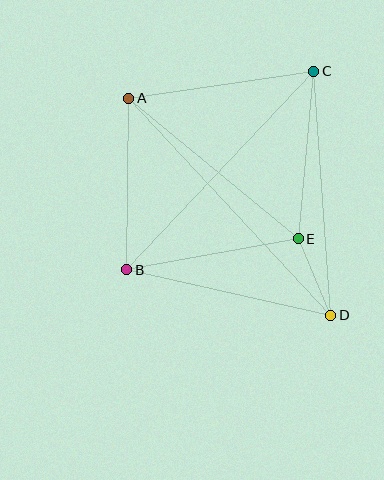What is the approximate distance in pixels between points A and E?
The distance between A and E is approximately 220 pixels.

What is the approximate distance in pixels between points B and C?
The distance between B and C is approximately 273 pixels.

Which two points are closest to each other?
Points D and E are closest to each other.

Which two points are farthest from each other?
Points A and D are farthest from each other.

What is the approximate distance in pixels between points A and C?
The distance between A and C is approximately 187 pixels.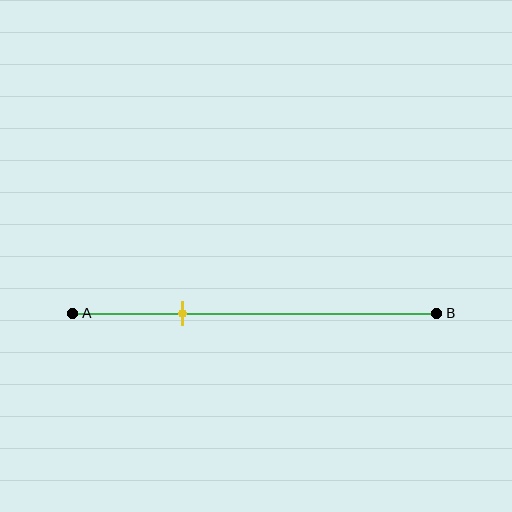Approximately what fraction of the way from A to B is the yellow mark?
The yellow mark is approximately 30% of the way from A to B.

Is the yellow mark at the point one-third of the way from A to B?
No, the mark is at about 30% from A, not at the 33% one-third point.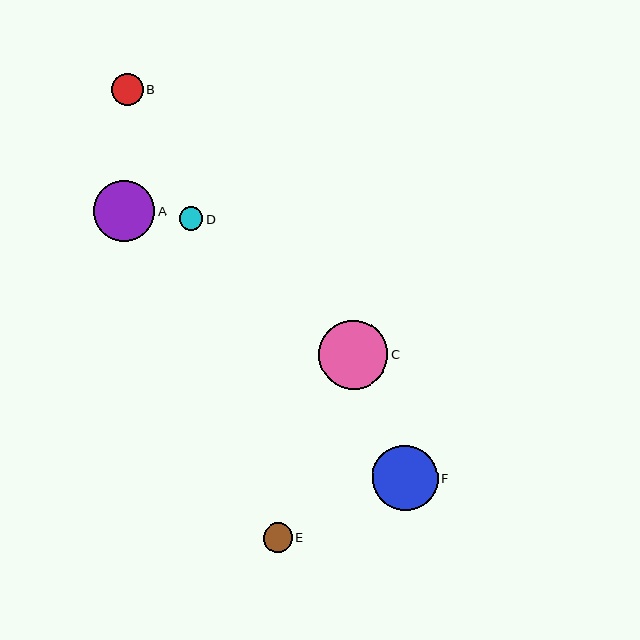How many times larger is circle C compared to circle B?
Circle C is approximately 2.2 times the size of circle B.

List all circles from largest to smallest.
From largest to smallest: C, F, A, B, E, D.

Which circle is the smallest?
Circle D is the smallest with a size of approximately 24 pixels.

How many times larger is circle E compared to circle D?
Circle E is approximately 1.2 times the size of circle D.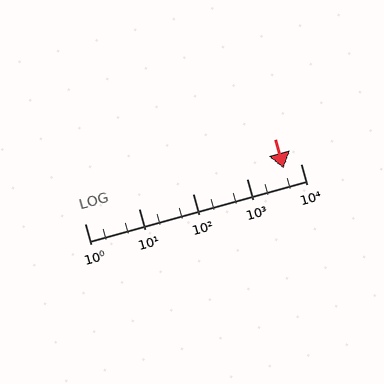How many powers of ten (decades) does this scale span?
The scale spans 4 decades, from 1 to 10000.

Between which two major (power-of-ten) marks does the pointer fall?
The pointer is between 1000 and 10000.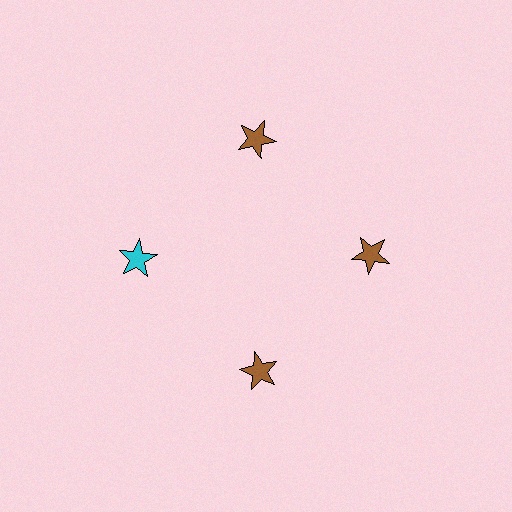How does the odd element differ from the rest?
It has a different color: cyan instead of brown.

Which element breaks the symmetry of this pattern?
The cyan star at roughly the 9 o'clock position breaks the symmetry. All other shapes are brown stars.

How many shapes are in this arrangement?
There are 4 shapes arranged in a ring pattern.